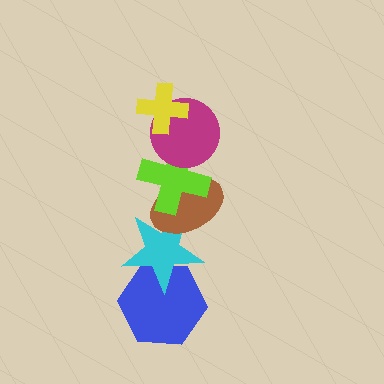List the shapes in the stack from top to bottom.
From top to bottom: the yellow cross, the magenta circle, the lime cross, the brown ellipse, the cyan star, the blue hexagon.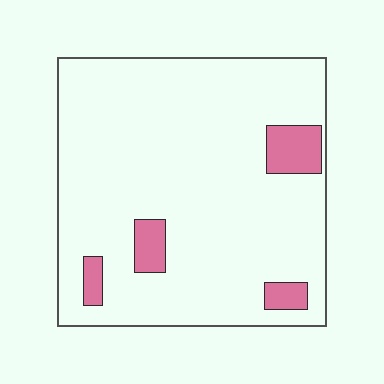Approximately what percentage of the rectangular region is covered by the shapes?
Approximately 10%.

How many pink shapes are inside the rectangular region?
4.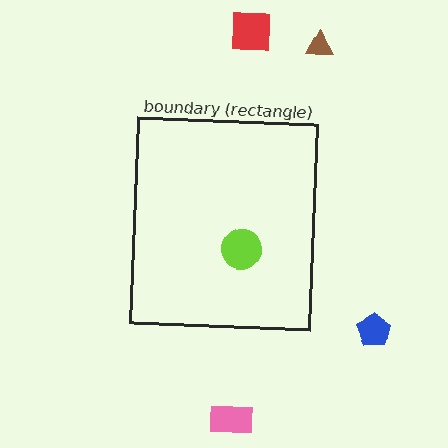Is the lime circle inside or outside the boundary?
Inside.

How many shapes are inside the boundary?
1 inside, 4 outside.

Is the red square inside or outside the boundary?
Outside.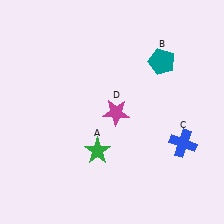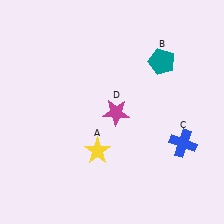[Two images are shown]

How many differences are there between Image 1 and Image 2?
There is 1 difference between the two images.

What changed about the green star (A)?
In Image 1, A is green. In Image 2, it changed to yellow.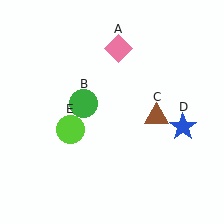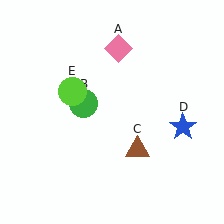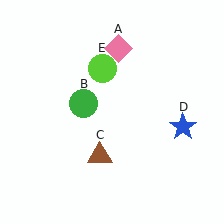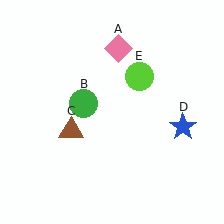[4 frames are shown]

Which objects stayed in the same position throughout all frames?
Pink diamond (object A) and green circle (object B) and blue star (object D) remained stationary.